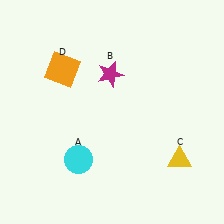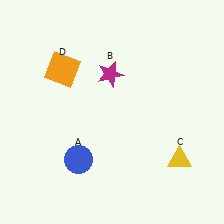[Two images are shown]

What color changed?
The circle (A) changed from cyan in Image 1 to blue in Image 2.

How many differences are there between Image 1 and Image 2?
There is 1 difference between the two images.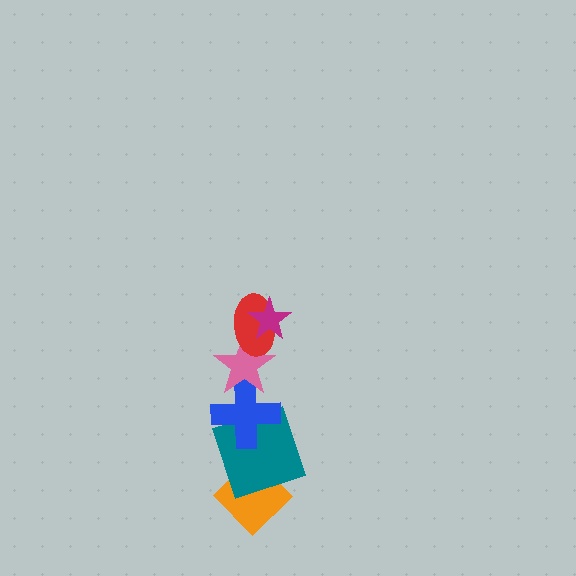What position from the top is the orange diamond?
The orange diamond is 6th from the top.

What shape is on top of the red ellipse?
The magenta star is on top of the red ellipse.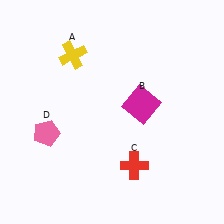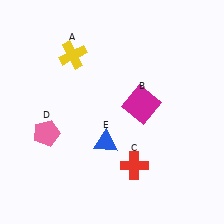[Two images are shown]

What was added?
A blue triangle (E) was added in Image 2.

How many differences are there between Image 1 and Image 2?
There is 1 difference between the two images.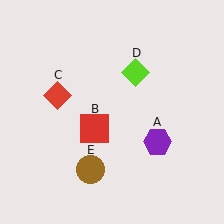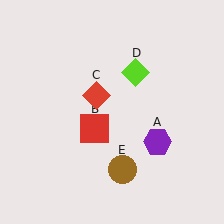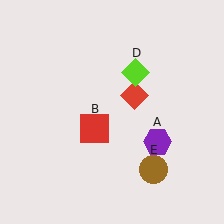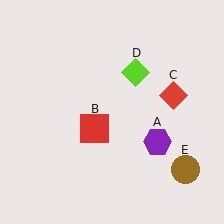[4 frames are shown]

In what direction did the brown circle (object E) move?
The brown circle (object E) moved right.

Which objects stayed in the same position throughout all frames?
Purple hexagon (object A) and red square (object B) and lime diamond (object D) remained stationary.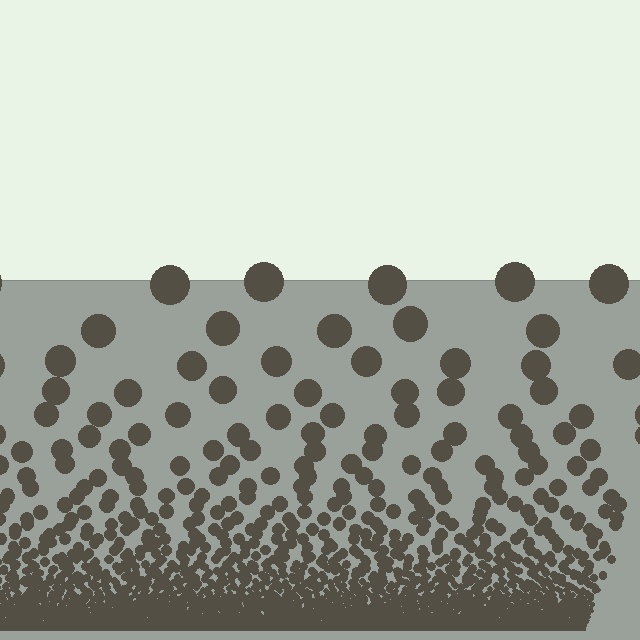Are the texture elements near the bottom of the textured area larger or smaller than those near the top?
Smaller. The gradient is inverted — elements near the bottom are smaller and denser.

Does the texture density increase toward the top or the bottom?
Density increases toward the bottom.